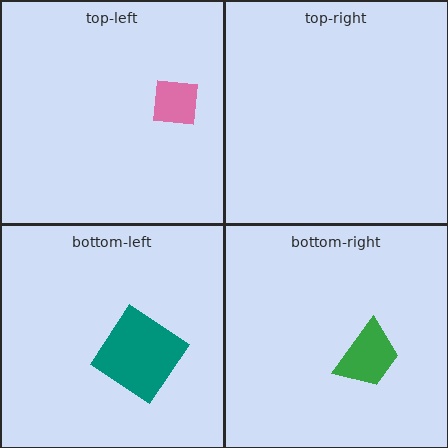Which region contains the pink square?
The top-left region.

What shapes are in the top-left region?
The pink square.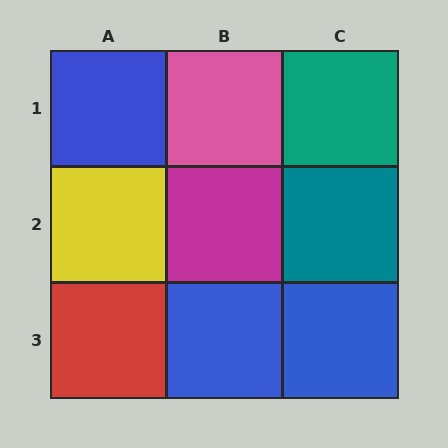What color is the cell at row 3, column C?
Blue.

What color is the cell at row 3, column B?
Blue.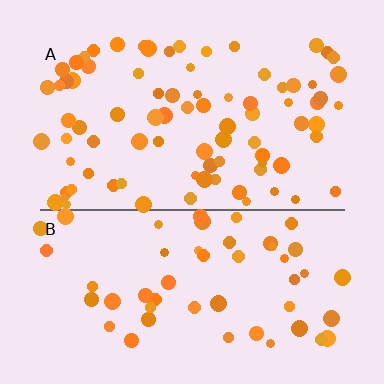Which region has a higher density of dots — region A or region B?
A (the top).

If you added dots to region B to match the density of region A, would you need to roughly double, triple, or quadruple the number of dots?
Approximately double.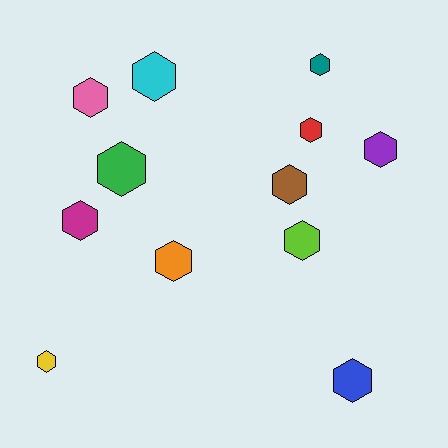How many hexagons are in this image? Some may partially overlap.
There are 12 hexagons.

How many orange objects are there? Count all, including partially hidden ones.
There is 1 orange object.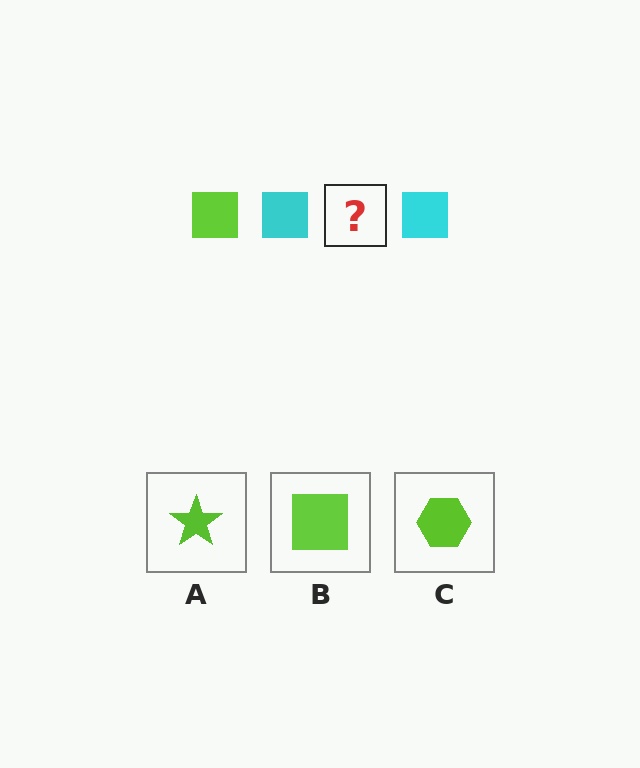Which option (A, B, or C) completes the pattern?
B.